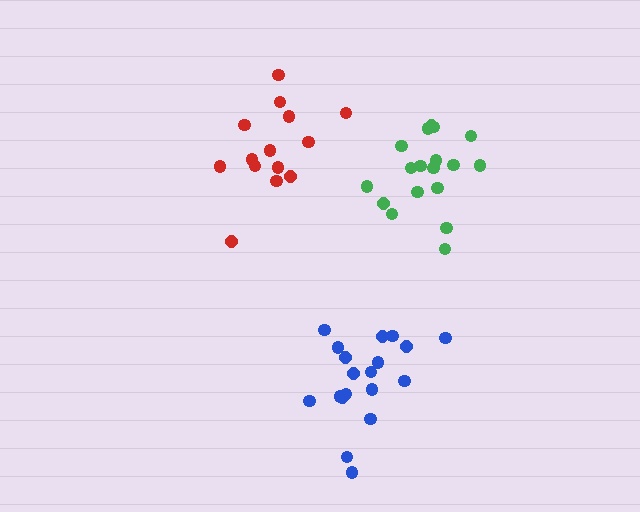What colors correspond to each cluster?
The clusters are colored: blue, red, green.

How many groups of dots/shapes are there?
There are 3 groups.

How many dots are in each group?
Group 1: 19 dots, Group 2: 14 dots, Group 3: 18 dots (51 total).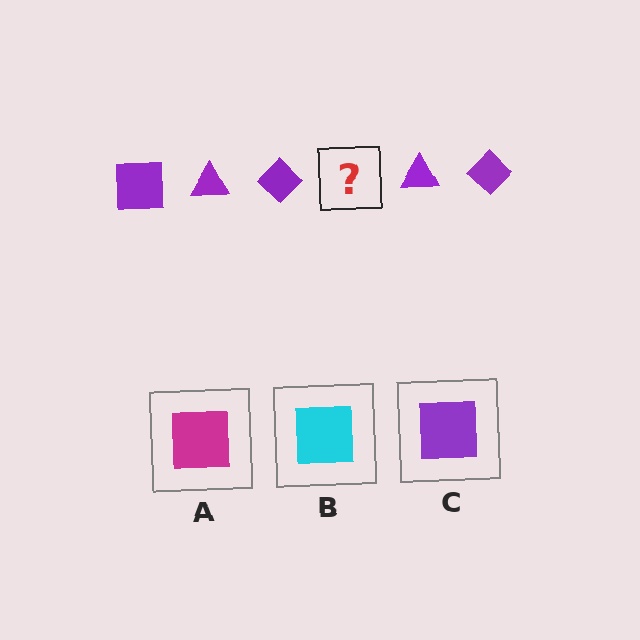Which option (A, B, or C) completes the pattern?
C.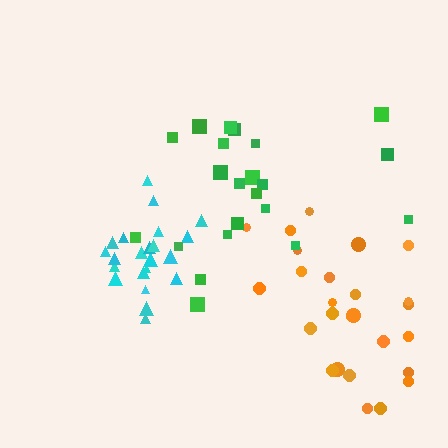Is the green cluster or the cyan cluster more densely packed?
Cyan.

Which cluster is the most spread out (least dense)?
Orange.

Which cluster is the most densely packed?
Cyan.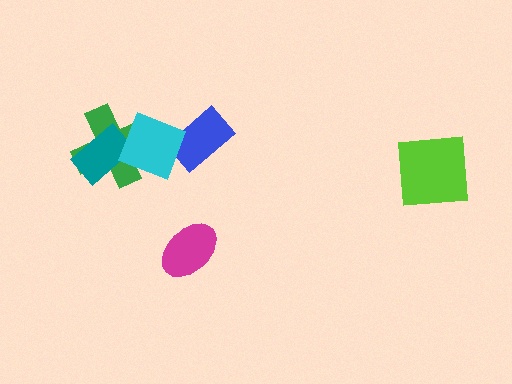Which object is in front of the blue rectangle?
The cyan diamond is in front of the blue rectangle.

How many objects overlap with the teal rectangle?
2 objects overlap with the teal rectangle.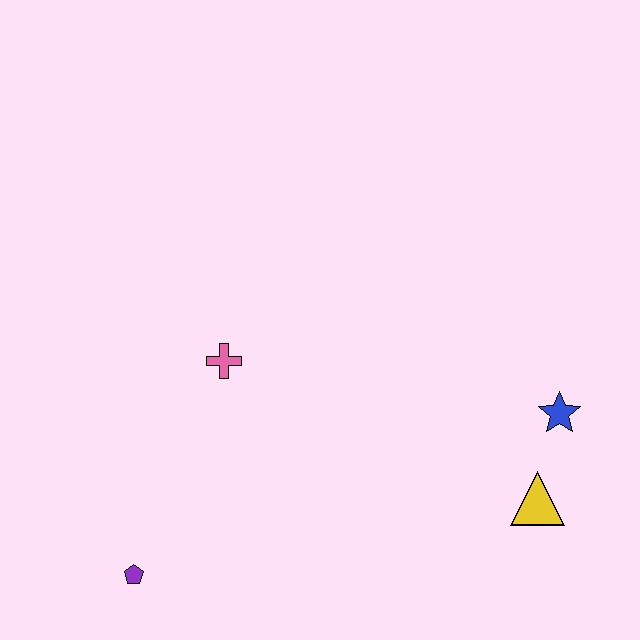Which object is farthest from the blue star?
The purple pentagon is farthest from the blue star.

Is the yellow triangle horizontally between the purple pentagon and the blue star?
Yes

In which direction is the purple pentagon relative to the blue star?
The purple pentagon is to the left of the blue star.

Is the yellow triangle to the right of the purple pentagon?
Yes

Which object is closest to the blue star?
The yellow triangle is closest to the blue star.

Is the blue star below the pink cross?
Yes